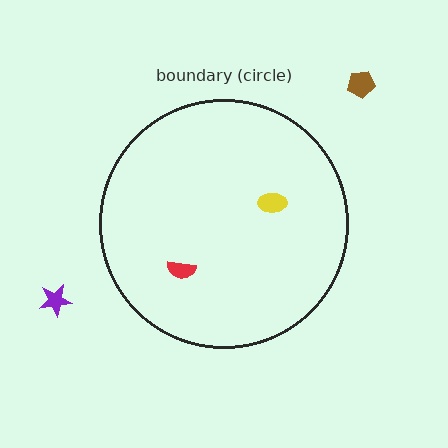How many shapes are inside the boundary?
2 inside, 2 outside.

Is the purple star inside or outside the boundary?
Outside.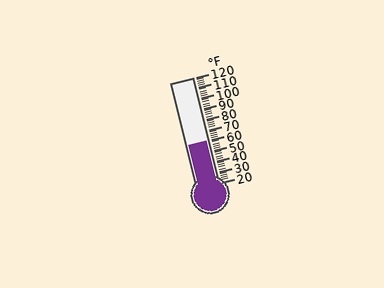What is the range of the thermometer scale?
The thermometer scale ranges from 20°F to 120°F.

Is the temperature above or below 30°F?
The temperature is above 30°F.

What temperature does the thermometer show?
The thermometer shows approximately 60°F.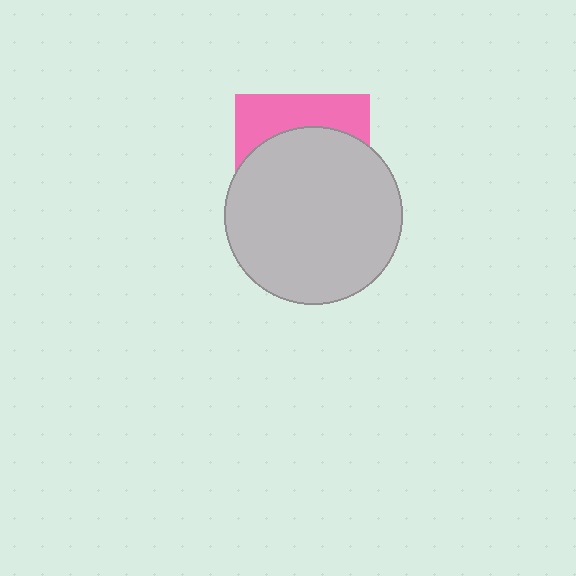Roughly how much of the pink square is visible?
A small part of it is visible (roughly 31%).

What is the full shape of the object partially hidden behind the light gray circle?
The partially hidden object is a pink square.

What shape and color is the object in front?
The object in front is a light gray circle.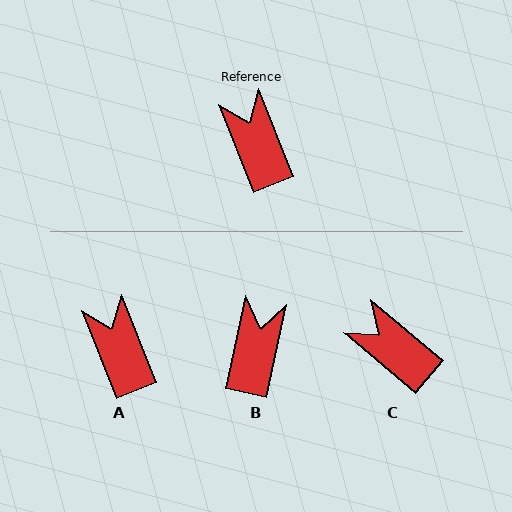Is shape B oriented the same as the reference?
No, it is off by about 34 degrees.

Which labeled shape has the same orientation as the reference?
A.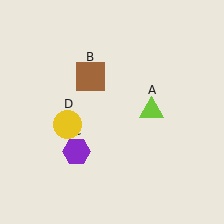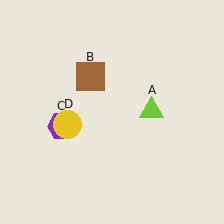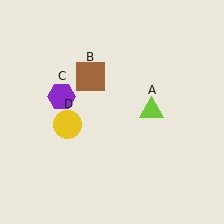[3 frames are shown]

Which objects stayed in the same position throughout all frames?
Lime triangle (object A) and brown square (object B) and yellow circle (object D) remained stationary.